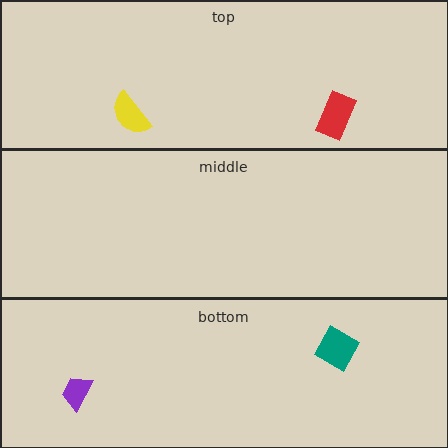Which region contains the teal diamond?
The bottom region.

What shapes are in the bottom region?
The purple trapezoid, the teal diamond.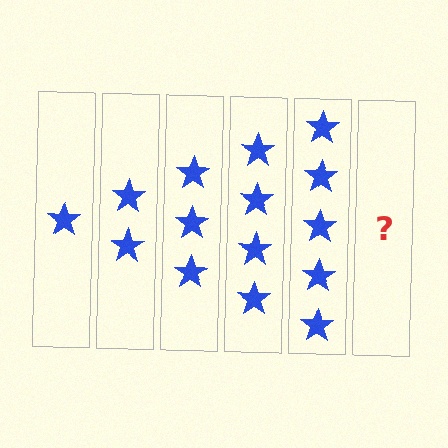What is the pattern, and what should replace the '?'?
The pattern is that each step adds one more star. The '?' should be 6 stars.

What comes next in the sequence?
The next element should be 6 stars.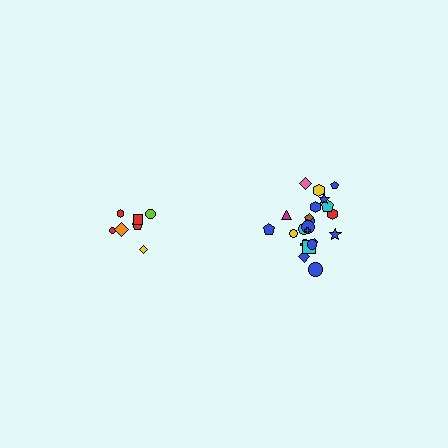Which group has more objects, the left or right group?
The right group.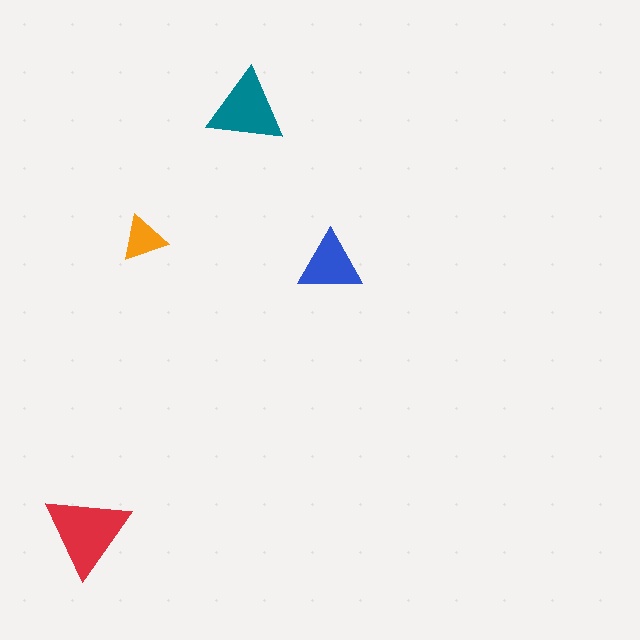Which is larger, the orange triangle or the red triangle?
The red one.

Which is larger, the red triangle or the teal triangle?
The red one.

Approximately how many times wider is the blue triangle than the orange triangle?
About 1.5 times wider.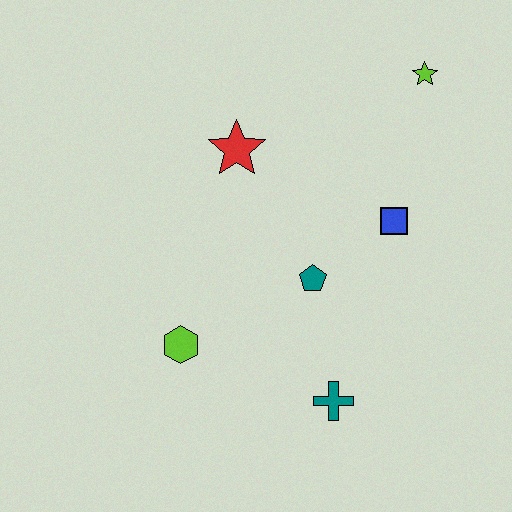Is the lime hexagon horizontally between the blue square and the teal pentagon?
No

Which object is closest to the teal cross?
The teal pentagon is closest to the teal cross.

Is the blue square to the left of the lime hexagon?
No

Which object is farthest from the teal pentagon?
The lime star is farthest from the teal pentagon.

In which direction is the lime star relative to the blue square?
The lime star is above the blue square.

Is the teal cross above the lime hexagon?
No